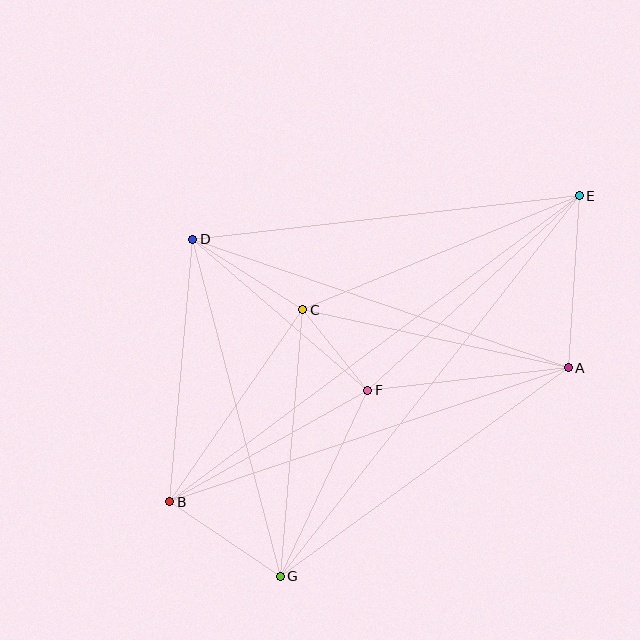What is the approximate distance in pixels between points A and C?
The distance between A and C is approximately 272 pixels.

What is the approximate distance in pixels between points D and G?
The distance between D and G is approximately 348 pixels.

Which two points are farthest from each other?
Points B and E are farthest from each other.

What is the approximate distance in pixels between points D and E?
The distance between D and E is approximately 389 pixels.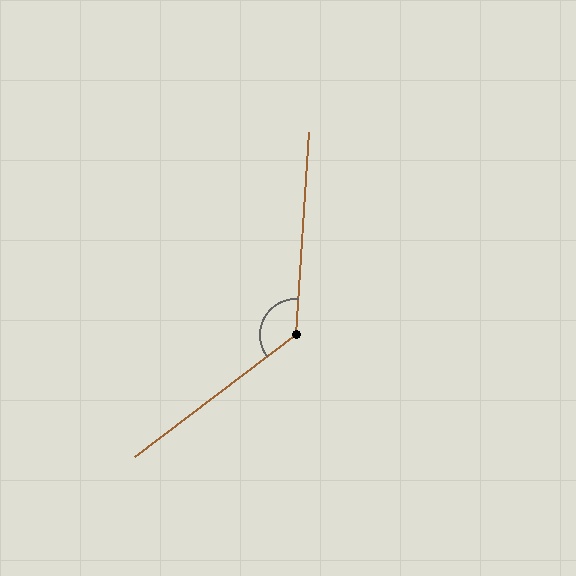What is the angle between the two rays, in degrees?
Approximately 131 degrees.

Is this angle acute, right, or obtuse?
It is obtuse.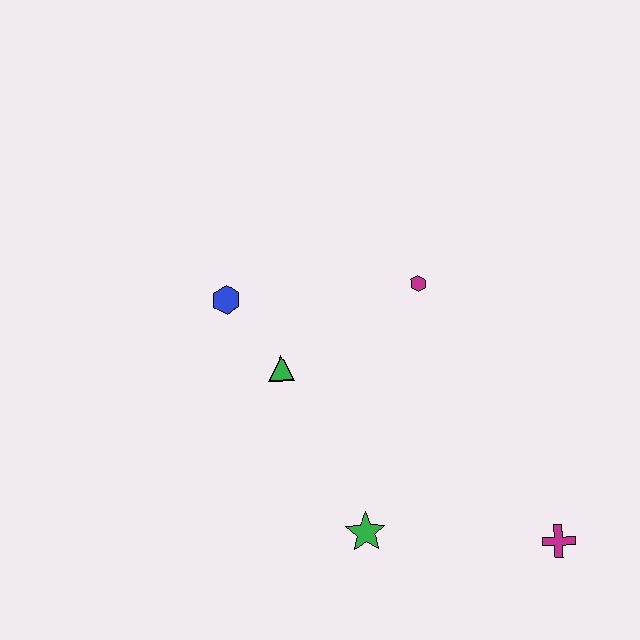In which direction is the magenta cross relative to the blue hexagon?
The magenta cross is to the right of the blue hexagon.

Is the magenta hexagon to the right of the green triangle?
Yes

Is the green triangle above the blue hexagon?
No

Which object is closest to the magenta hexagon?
The green triangle is closest to the magenta hexagon.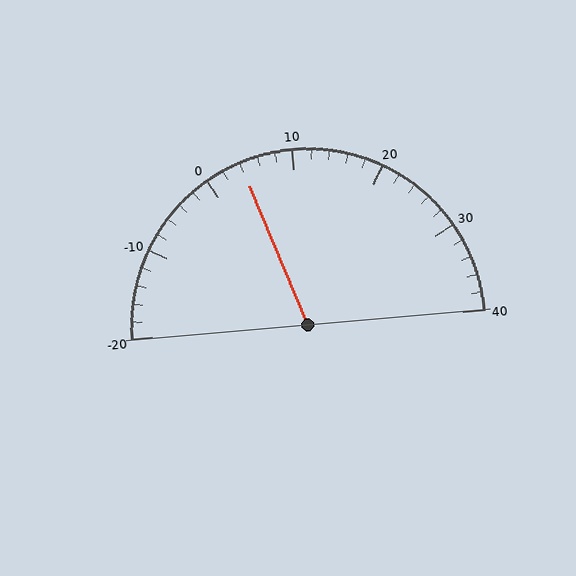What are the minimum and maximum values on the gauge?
The gauge ranges from -20 to 40.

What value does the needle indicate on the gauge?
The needle indicates approximately 4.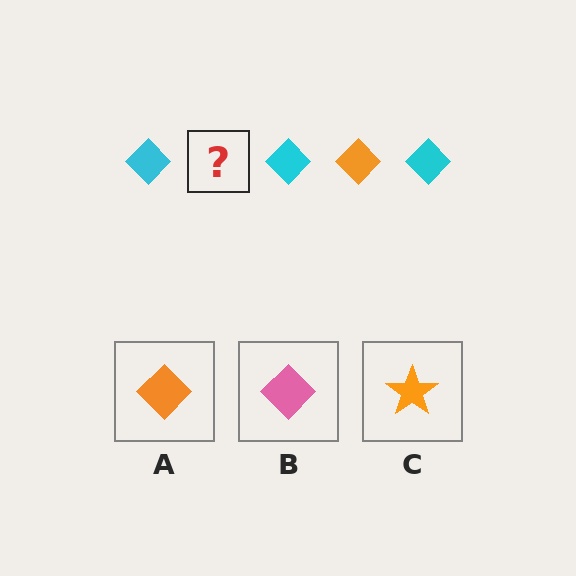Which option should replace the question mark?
Option A.